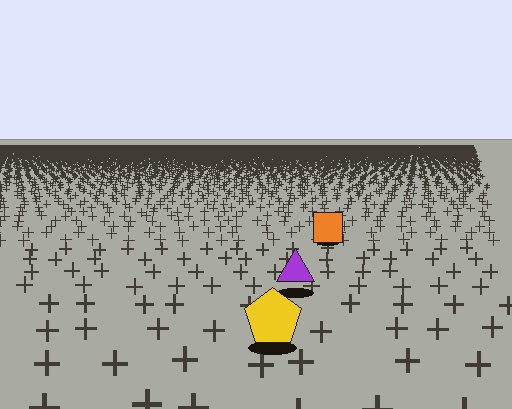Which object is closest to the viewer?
The yellow pentagon is closest. The texture marks near it are larger and more spread out.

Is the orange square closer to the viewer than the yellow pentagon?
No. The yellow pentagon is closer — you can tell from the texture gradient: the ground texture is coarser near it.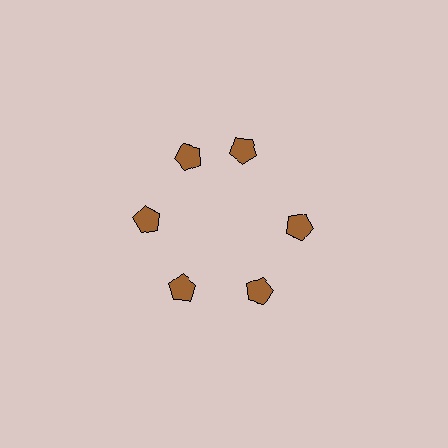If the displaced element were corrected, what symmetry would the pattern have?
It would have 6-fold rotational symmetry — the pattern would map onto itself every 60 degrees.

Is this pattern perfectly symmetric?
No. The 6 brown pentagons are arranged in a ring, but one element near the 1 o'clock position is rotated out of alignment along the ring, breaking the 6-fold rotational symmetry.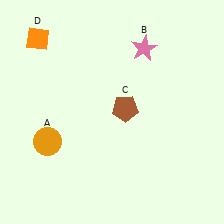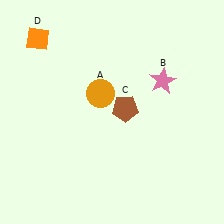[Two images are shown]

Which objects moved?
The objects that moved are: the orange circle (A), the pink star (B).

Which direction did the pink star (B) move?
The pink star (B) moved down.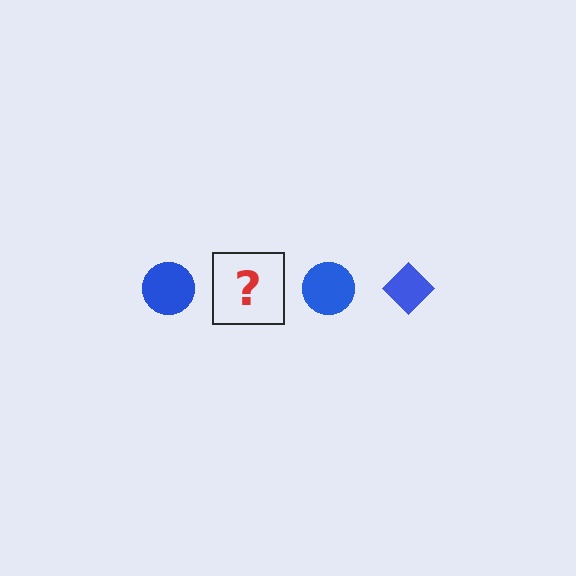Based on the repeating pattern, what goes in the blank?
The blank should be a blue diamond.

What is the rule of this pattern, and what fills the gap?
The rule is that the pattern cycles through circle, diamond shapes in blue. The gap should be filled with a blue diamond.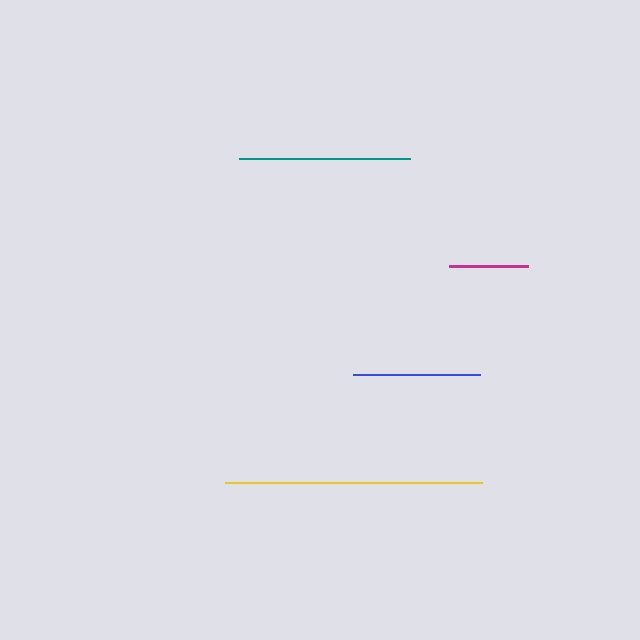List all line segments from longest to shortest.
From longest to shortest: yellow, teal, blue, magenta.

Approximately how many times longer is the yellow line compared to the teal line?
The yellow line is approximately 1.5 times the length of the teal line.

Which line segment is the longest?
The yellow line is the longest at approximately 257 pixels.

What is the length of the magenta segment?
The magenta segment is approximately 78 pixels long.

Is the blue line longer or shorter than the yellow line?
The yellow line is longer than the blue line.